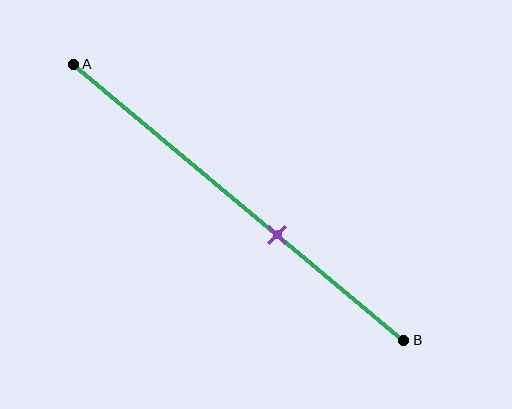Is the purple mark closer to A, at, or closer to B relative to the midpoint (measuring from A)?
The purple mark is closer to point B than the midpoint of segment AB.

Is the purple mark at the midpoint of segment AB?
No, the mark is at about 60% from A, not at the 50% midpoint.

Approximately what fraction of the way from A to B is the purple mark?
The purple mark is approximately 60% of the way from A to B.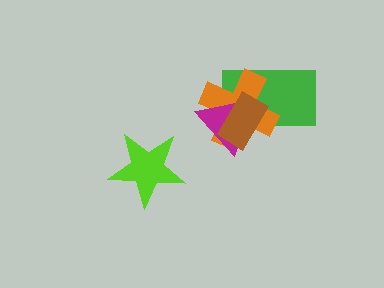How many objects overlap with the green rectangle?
3 objects overlap with the green rectangle.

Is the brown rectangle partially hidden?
No, no other shape covers it.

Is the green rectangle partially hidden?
Yes, it is partially covered by another shape.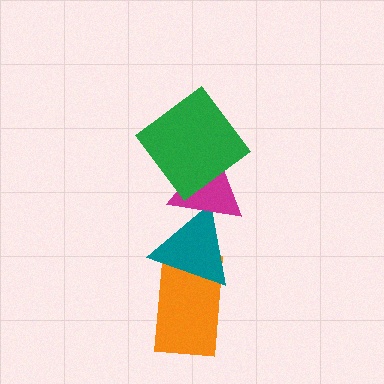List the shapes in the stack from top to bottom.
From top to bottom: the green diamond, the magenta triangle, the teal triangle, the orange rectangle.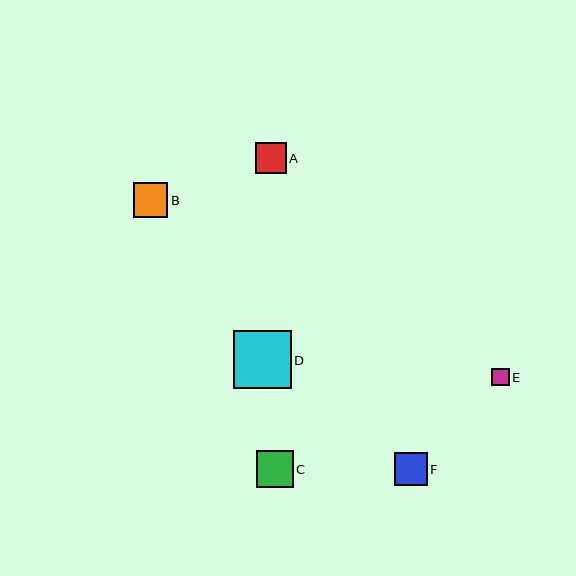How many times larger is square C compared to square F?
Square C is approximately 1.1 times the size of square F.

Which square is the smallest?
Square E is the smallest with a size of approximately 17 pixels.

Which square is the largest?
Square D is the largest with a size of approximately 58 pixels.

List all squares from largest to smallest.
From largest to smallest: D, C, B, F, A, E.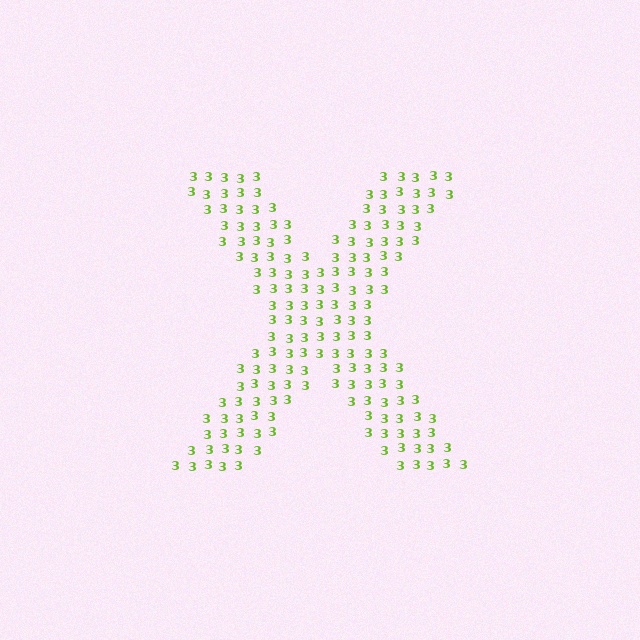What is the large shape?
The large shape is the letter X.